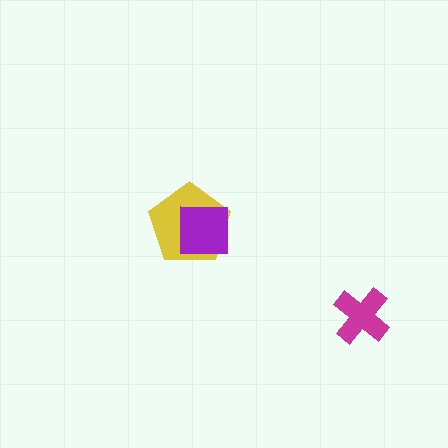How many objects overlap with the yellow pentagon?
1 object overlaps with the yellow pentagon.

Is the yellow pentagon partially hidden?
Yes, it is partially covered by another shape.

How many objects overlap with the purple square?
1 object overlaps with the purple square.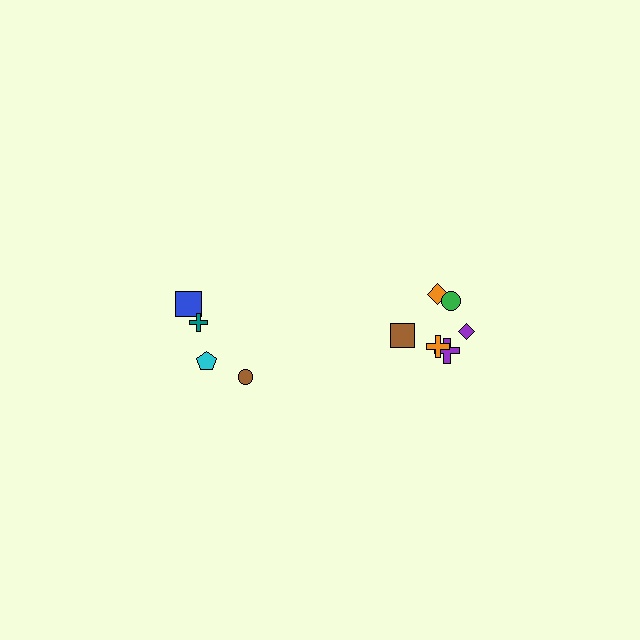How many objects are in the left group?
There are 4 objects.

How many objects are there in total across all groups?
There are 10 objects.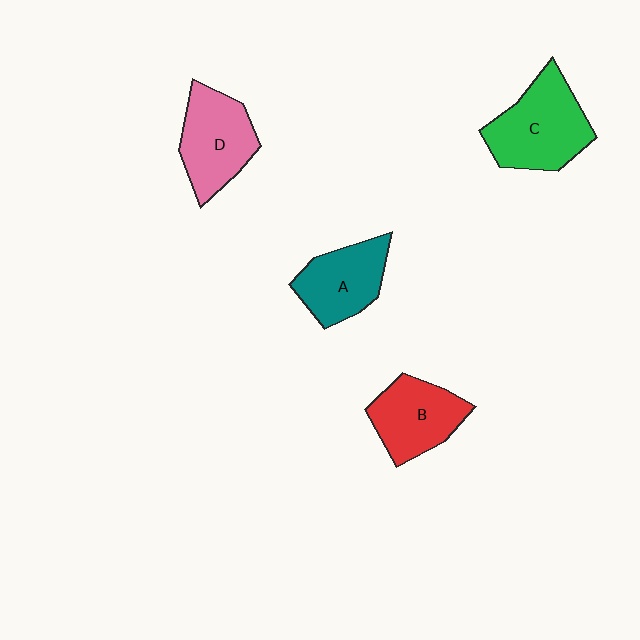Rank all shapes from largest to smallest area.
From largest to smallest: C (green), D (pink), B (red), A (teal).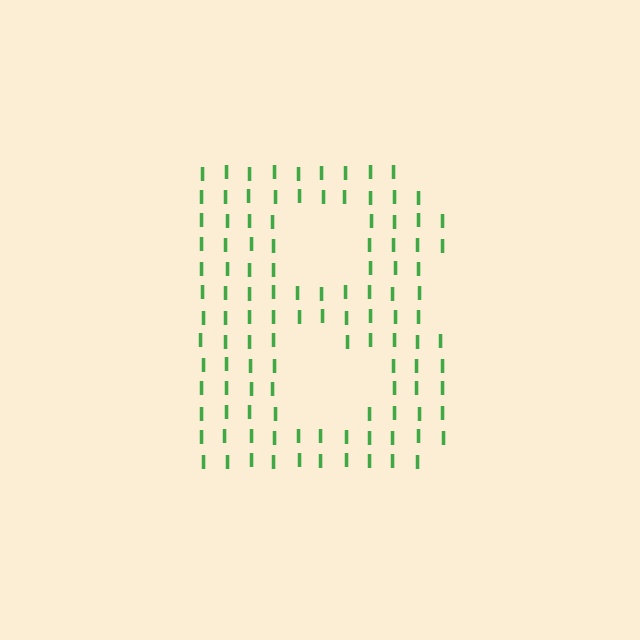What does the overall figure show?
The overall figure shows the letter B.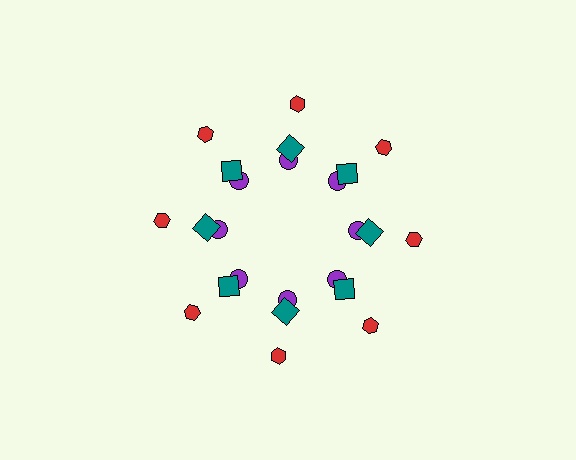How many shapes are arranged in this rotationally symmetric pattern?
There are 24 shapes, arranged in 8 groups of 3.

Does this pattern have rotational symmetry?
Yes, this pattern has 8-fold rotational symmetry. It looks the same after rotating 45 degrees around the center.